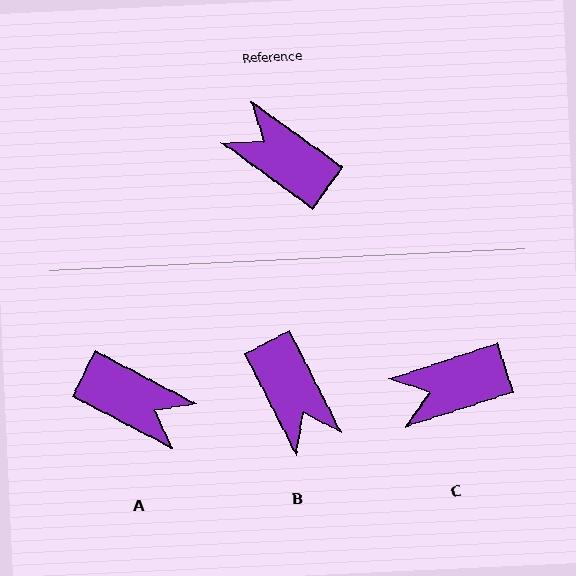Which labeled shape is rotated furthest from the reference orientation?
A, about 172 degrees away.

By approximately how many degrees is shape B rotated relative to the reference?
Approximately 152 degrees counter-clockwise.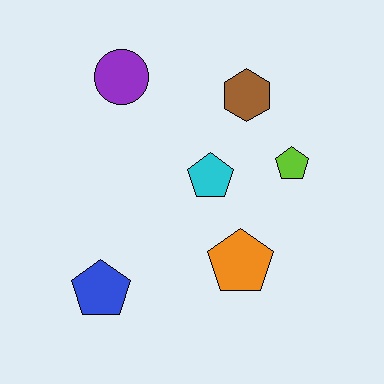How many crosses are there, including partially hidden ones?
There are no crosses.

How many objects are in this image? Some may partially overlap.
There are 6 objects.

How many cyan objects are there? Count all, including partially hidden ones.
There is 1 cyan object.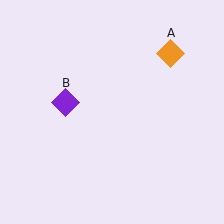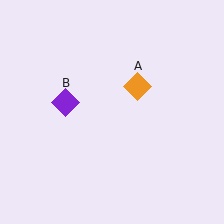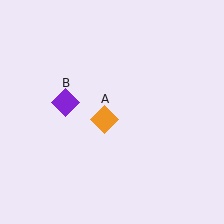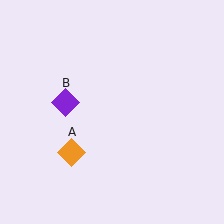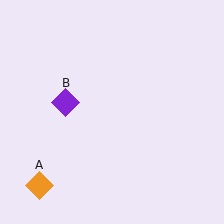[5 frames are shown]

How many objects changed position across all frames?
1 object changed position: orange diamond (object A).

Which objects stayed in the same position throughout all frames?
Purple diamond (object B) remained stationary.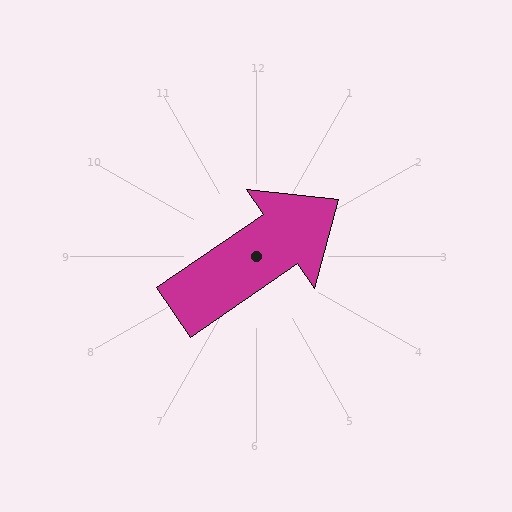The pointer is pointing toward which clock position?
Roughly 2 o'clock.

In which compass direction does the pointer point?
Northeast.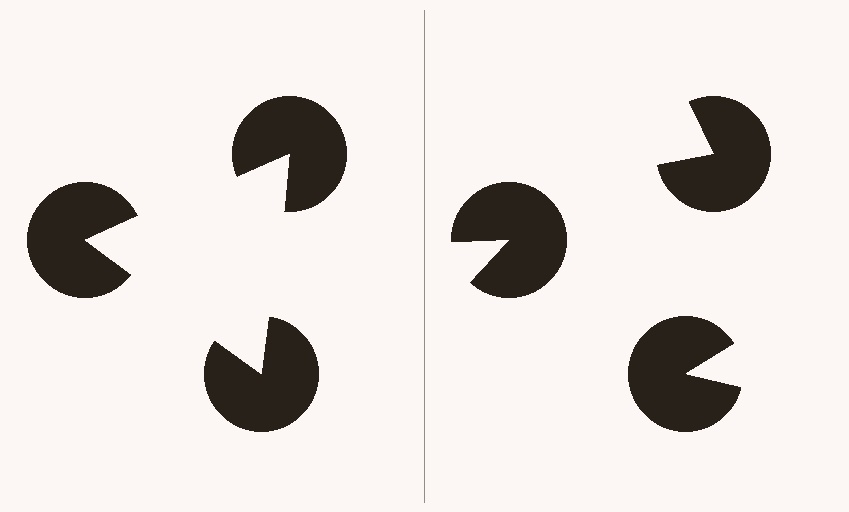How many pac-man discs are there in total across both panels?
6 — 3 on each side.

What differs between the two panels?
The pac-man discs are positioned identically on both sides; only the wedge orientations differ. On the left they align to a triangle; on the right they are misaligned.